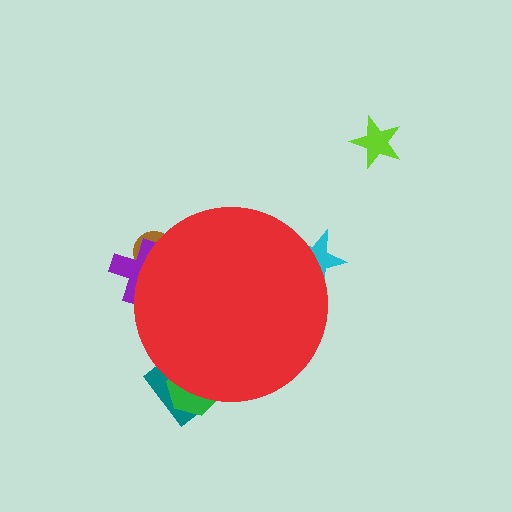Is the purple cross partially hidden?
Yes, the purple cross is partially hidden behind the red circle.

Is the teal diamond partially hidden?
Yes, the teal diamond is partially hidden behind the red circle.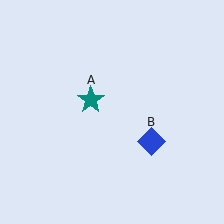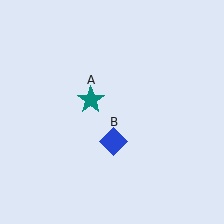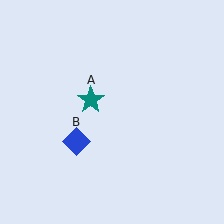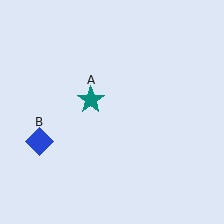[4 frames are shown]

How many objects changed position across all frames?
1 object changed position: blue diamond (object B).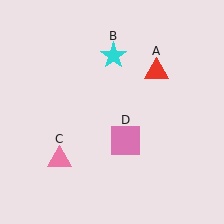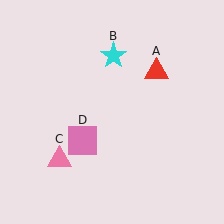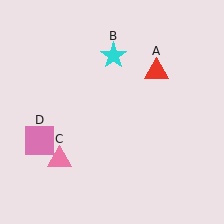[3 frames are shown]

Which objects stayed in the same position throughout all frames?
Red triangle (object A) and cyan star (object B) and pink triangle (object C) remained stationary.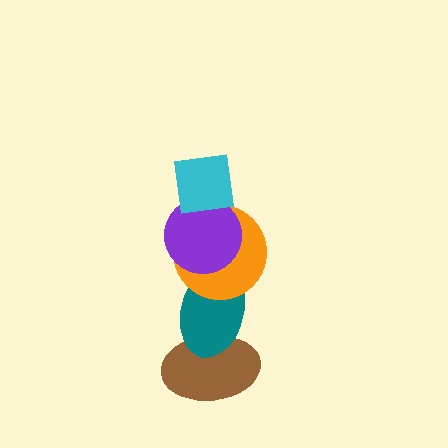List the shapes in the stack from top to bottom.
From top to bottom: the cyan square, the purple circle, the orange circle, the teal ellipse, the brown ellipse.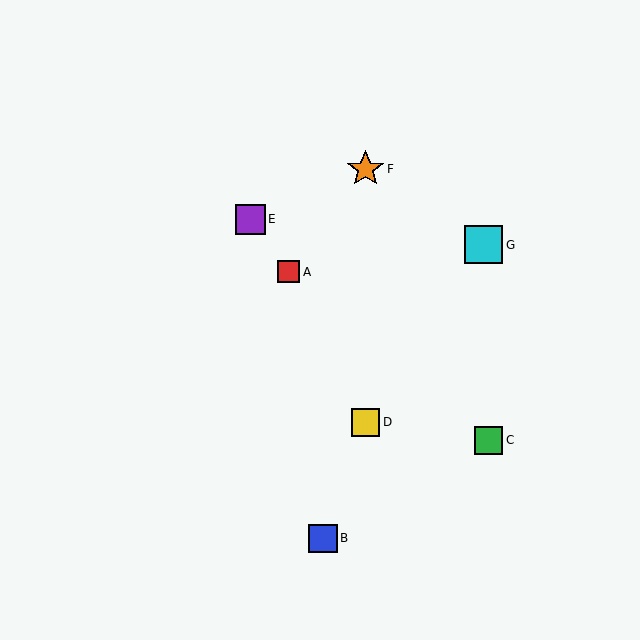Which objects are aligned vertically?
Objects D, F are aligned vertically.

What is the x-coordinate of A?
Object A is at x≈289.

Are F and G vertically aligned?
No, F is at x≈365 and G is at x≈484.